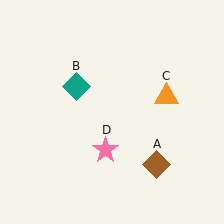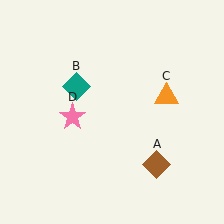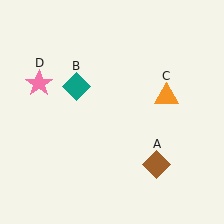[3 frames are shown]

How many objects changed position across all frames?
1 object changed position: pink star (object D).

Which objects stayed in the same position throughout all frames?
Brown diamond (object A) and teal diamond (object B) and orange triangle (object C) remained stationary.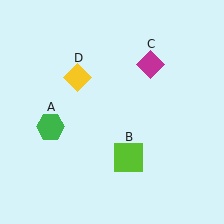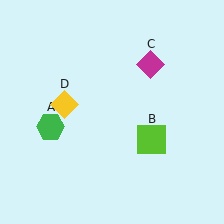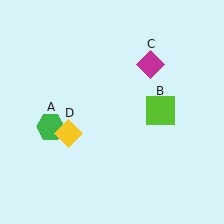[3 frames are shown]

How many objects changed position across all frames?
2 objects changed position: lime square (object B), yellow diamond (object D).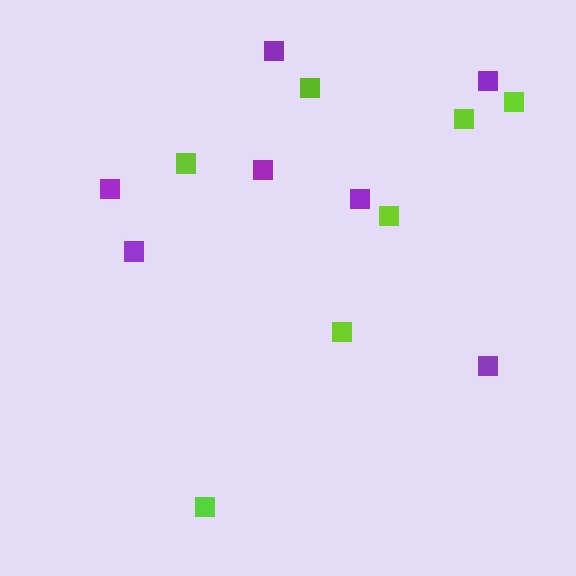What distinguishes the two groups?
There are 2 groups: one group of lime squares (7) and one group of purple squares (7).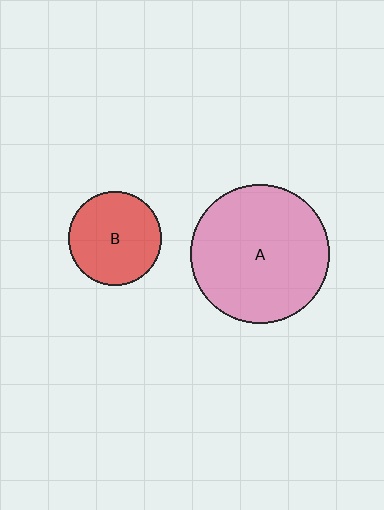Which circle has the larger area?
Circle A (pink).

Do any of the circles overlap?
No, none of the circles overlap.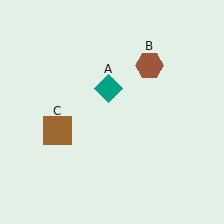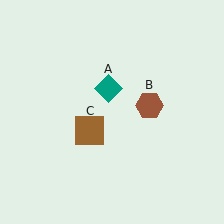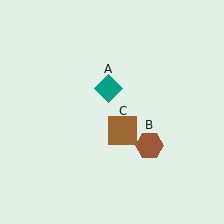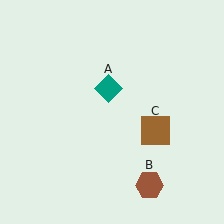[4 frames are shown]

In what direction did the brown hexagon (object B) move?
The brown hexagon (object B) moved down.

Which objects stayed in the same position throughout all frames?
Teal diamond (object A) remained stationary.